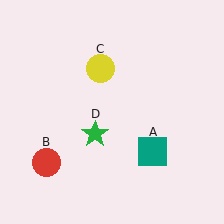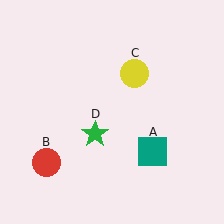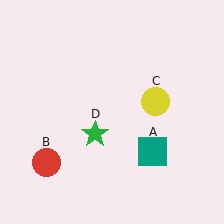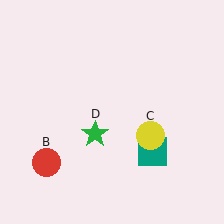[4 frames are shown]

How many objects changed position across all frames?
1 object changed position: yellow circle (object C).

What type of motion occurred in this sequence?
The yellow circle (object C) rotated clockwise around the center of the scene.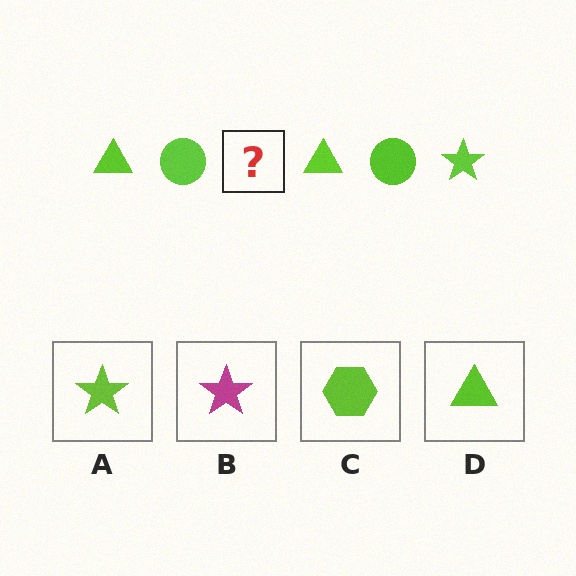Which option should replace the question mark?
Option A.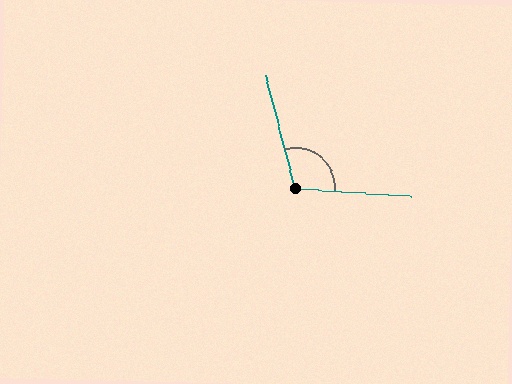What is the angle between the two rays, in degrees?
Approximately 108 degrees.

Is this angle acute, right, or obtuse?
It is obtuse.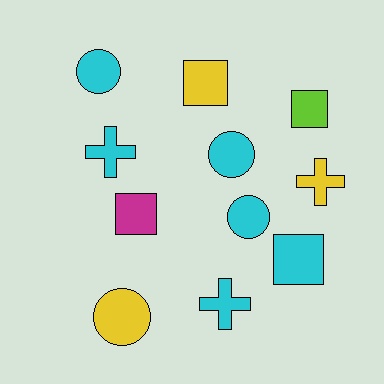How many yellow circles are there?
There is 1 yellow circle.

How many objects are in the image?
There are 11 objects.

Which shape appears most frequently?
Square, with 4 objects.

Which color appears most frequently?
Cyan, with 6 objects.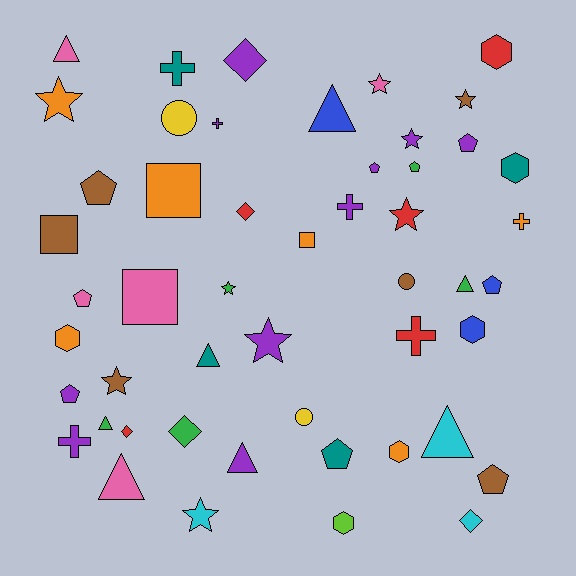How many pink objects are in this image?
There are 5 pink objects.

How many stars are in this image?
There are 9 stars.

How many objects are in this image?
There are 50 objects.